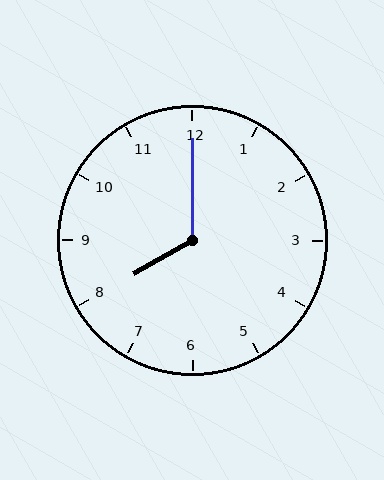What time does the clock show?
8:00.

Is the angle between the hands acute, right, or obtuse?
It is obtuse.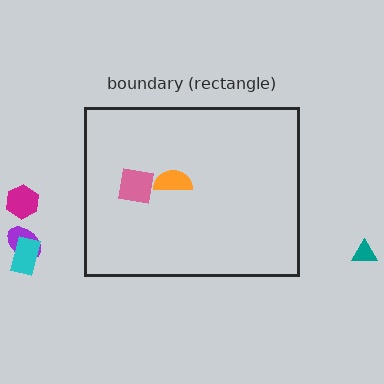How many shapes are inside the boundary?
2 inside, 4 outside.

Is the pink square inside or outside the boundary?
Inside.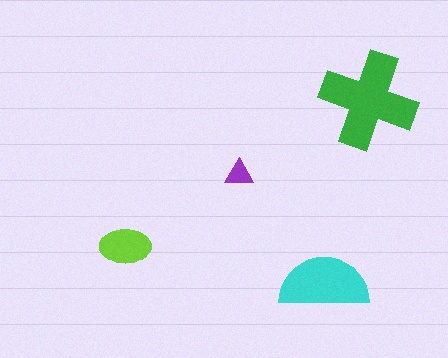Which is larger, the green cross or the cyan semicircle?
The green cross.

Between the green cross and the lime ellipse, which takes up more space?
The green cross.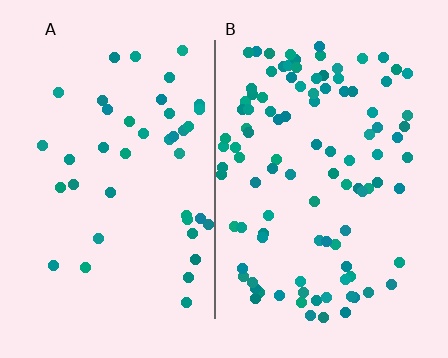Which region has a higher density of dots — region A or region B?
B (the right).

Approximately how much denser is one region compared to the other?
Approximately 2.5× — region B over region A.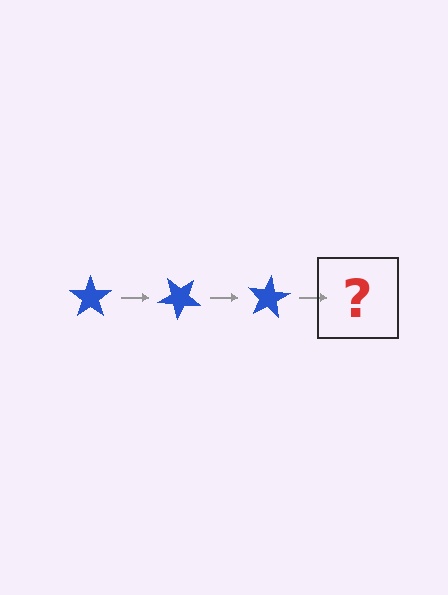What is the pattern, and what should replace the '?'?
The pattern is that the star rotates 40 degrees each step. The '?' should be a blue star rotated 120 degrees.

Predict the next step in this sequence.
The next step is a blue star rotated 120 degrees.